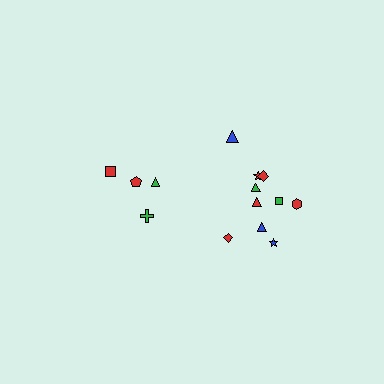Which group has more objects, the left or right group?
The right group.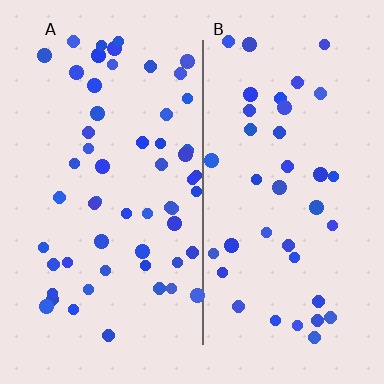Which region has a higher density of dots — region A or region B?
A (the left).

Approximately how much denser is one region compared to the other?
Approximately 1.4× — region A over region B.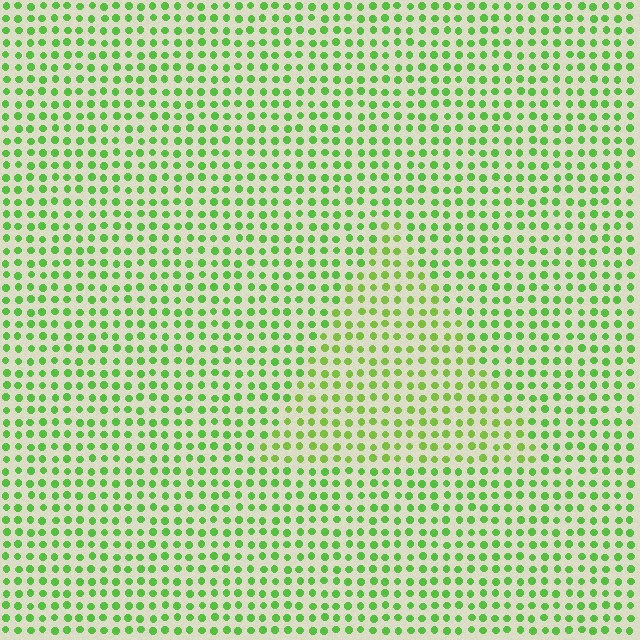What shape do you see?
I see a triangle.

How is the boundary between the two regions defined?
The boundary is defined purely by a slight shift in hue (about 18 degrees). Spacing, size, and orientation are identical on both sides.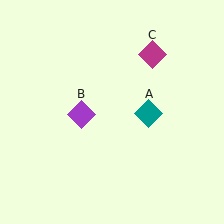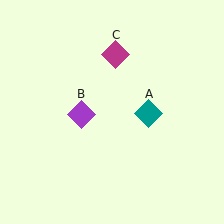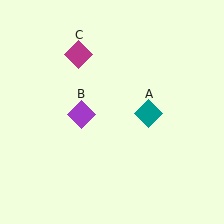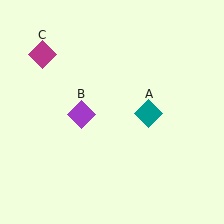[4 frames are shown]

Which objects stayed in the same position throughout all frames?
Teal diamond (object A) and purple diamond (object B) remained stationary.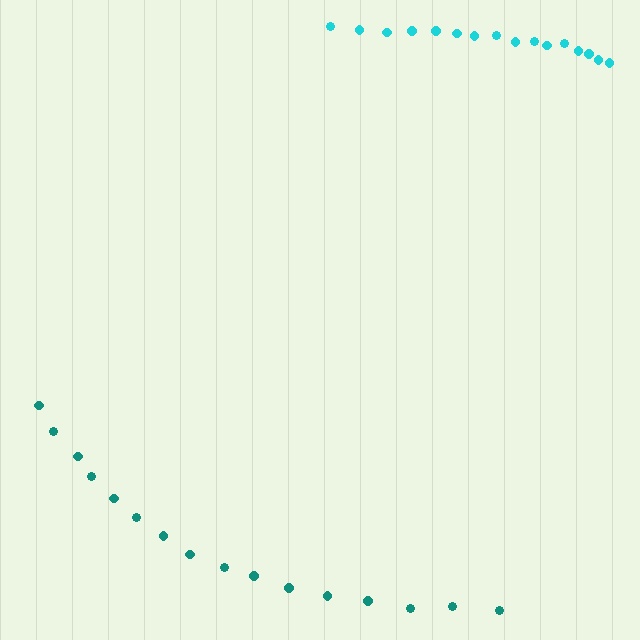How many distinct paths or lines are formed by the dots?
There are 2 distinct paths.